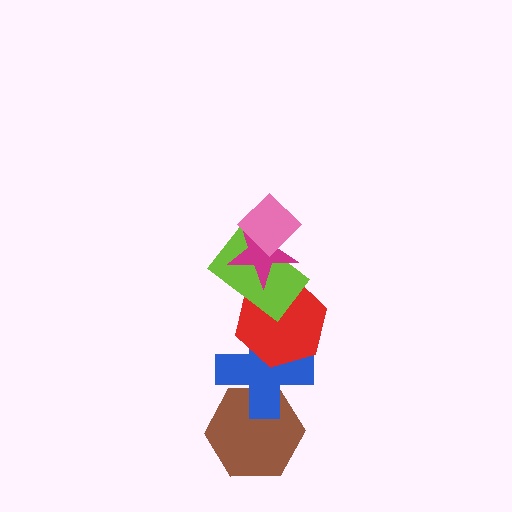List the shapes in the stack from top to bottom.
From top to bottom: the pink diamond, the magenta star, the lime rectangle, the red hexagon, the blue cross, the brown hexagon.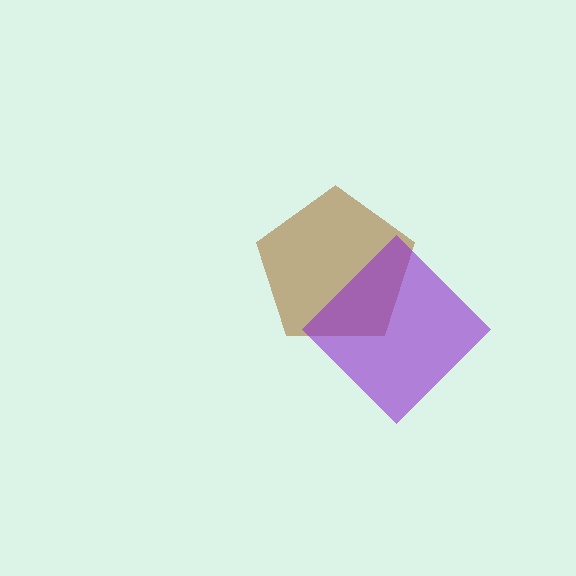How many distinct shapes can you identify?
There are 2 distinct shapes: a brown pentagon, a purple diamond.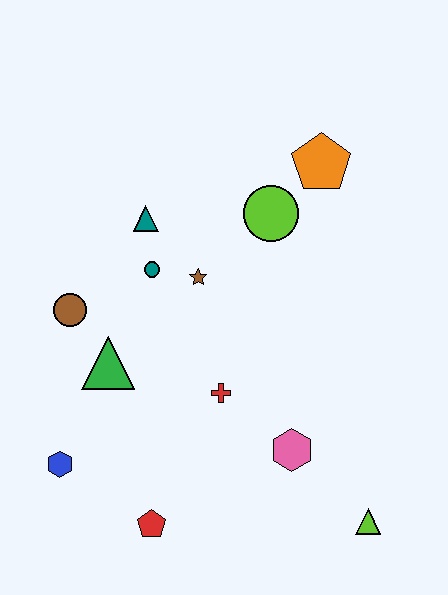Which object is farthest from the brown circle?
The lime triangle is farthest from the brown circle.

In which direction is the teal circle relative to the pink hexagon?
The teal circle is above the pink hexagon.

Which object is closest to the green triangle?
The brown circle is closest to the green triangle.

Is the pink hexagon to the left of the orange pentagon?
Yes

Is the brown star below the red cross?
No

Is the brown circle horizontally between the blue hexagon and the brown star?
Yes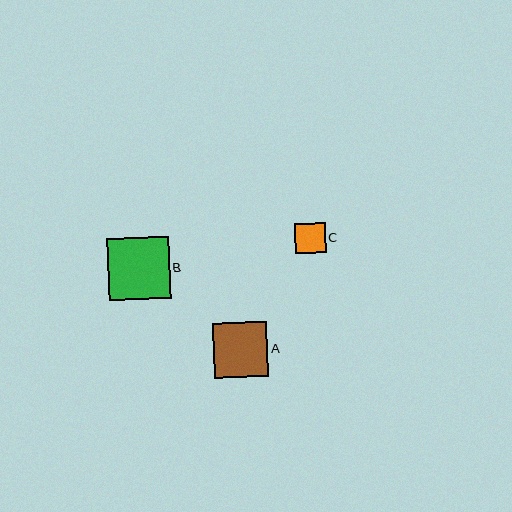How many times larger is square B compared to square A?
Square B is approximately 1.1 times the size of square A.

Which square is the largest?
Square B is the largest with a size of approximately 62 pixels.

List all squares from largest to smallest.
From largest to smallest: B, A, C.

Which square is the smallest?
Square C is the smallest with a size of approximately 30 pixels.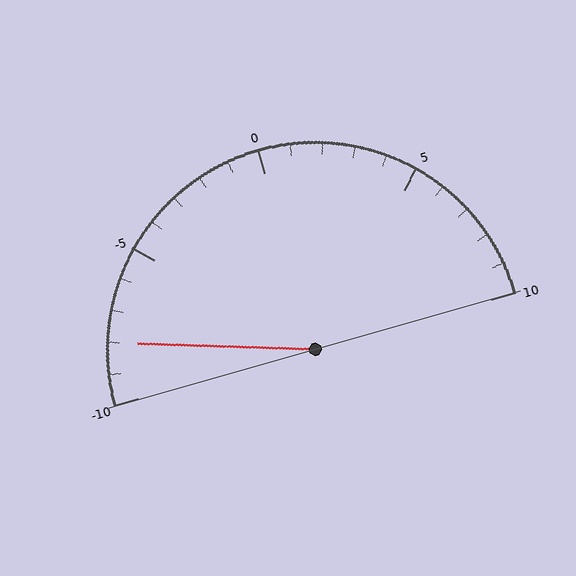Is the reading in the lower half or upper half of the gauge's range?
The reading is in the lower half of the range (-10 to 10).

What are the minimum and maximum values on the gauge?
The gauge ranges from -10 to 10.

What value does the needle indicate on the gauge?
The needle indicates approximately -8.